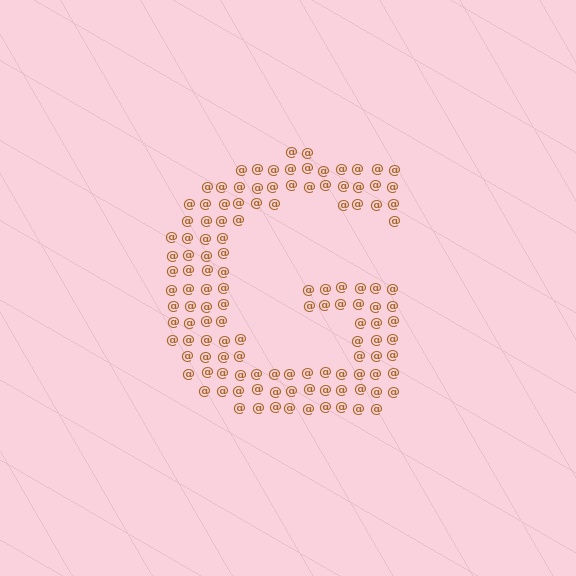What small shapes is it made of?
It is made of small at signs.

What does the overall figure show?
The overall figure shows the letter G.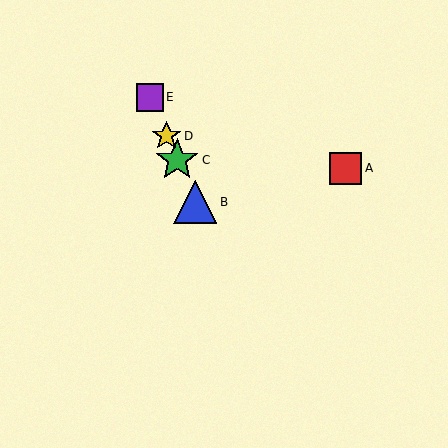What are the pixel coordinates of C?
Object C is at (177, 160).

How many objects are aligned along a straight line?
4 objects (B, C, D, E) are aligned along a straight line.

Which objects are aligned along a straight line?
Objects B, C, D, E are aligned along a straight line.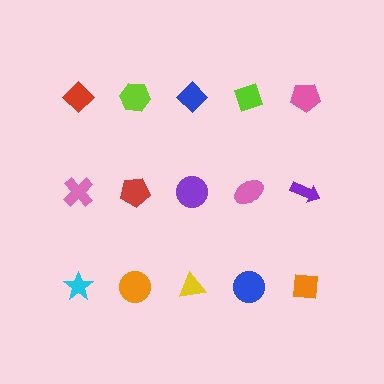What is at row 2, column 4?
A pink ellipse.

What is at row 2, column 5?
A purple arrow.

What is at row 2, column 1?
A pink cross.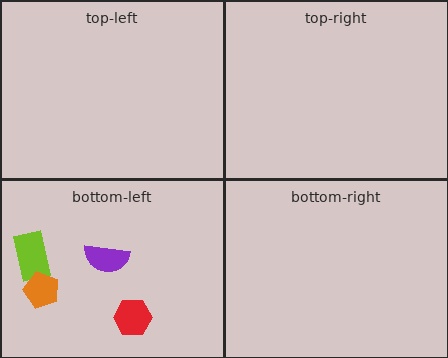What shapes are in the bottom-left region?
The purple semicircle, the lime rectangle, the red hexagon, the orange pentagon.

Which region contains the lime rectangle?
The bottom-left region.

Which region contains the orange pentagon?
The bottom-left region.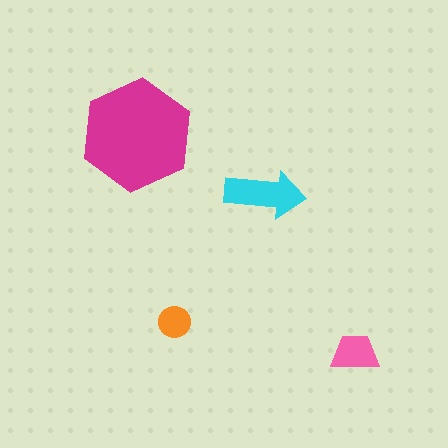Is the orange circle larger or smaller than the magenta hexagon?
Smaller.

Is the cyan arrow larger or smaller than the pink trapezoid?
Larger.